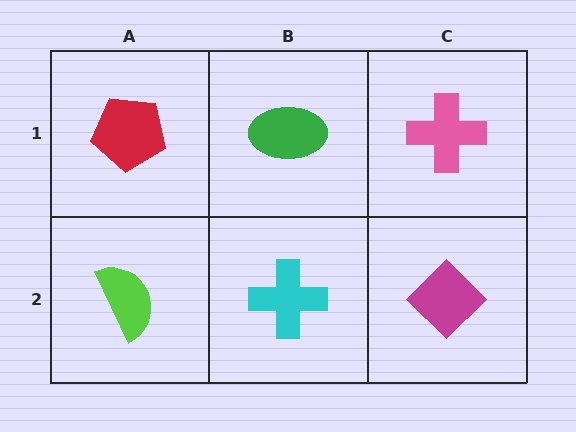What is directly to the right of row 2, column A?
A cyan cross.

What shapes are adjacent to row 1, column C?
A magenta diamond (row 2, column C), a green ellipse (row 1, column B).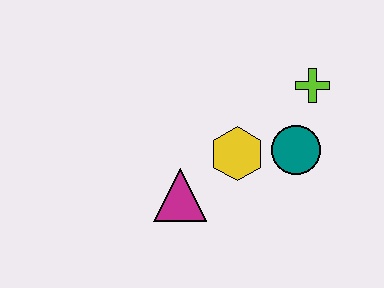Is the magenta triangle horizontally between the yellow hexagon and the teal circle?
No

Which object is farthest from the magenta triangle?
The lime cross is farthest from the magenta triangle.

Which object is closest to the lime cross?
The teal circle is closest to the lime cross.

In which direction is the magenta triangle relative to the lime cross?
The magenta triangle is to the left of the lime cross.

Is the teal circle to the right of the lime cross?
No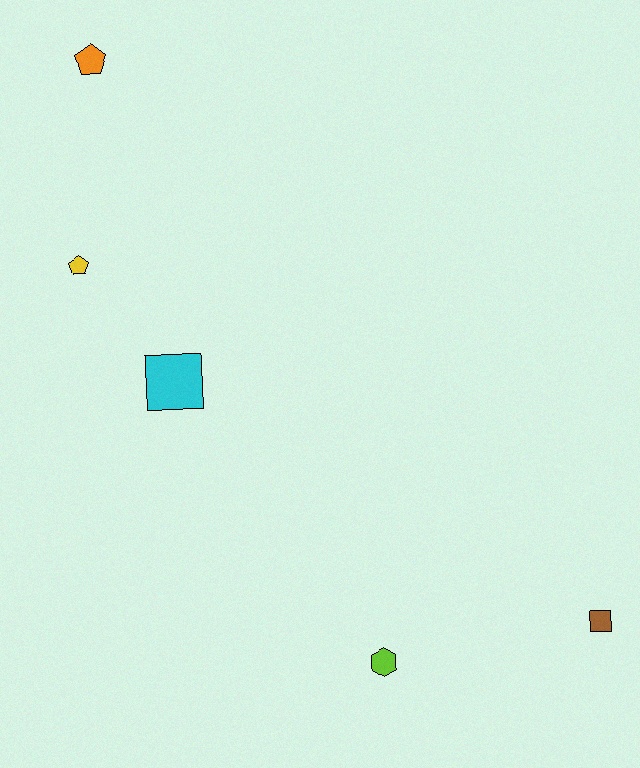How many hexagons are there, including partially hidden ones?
There is 1 hexagon.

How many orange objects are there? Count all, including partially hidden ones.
There is 1 orange object.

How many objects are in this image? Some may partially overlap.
There are 5 objects.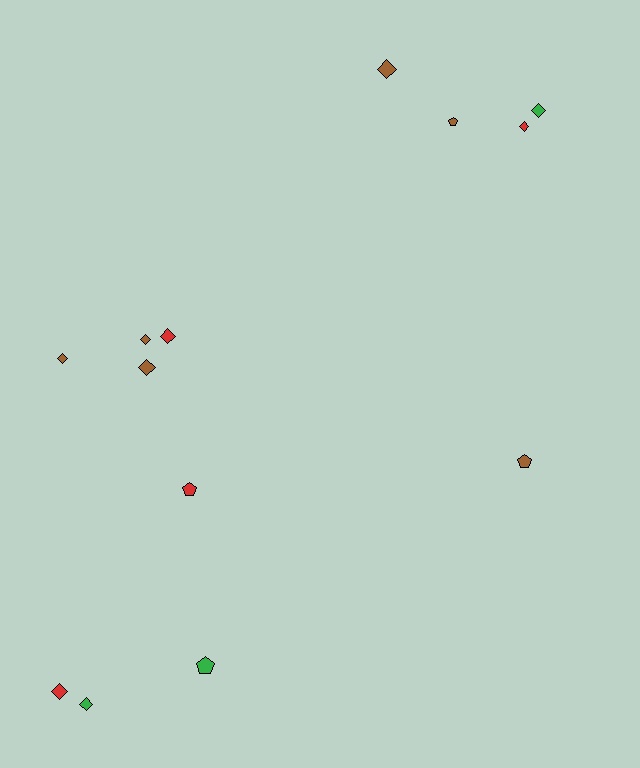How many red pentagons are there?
There is 1 red pentagon.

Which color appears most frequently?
Brown, with 6 objects.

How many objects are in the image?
There are 13 objects.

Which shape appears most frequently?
Diamond, with 9 objects.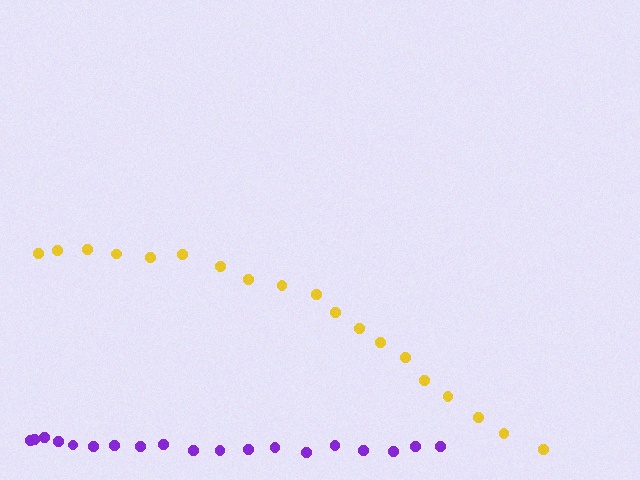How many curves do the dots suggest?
There are 2 distinct paths.